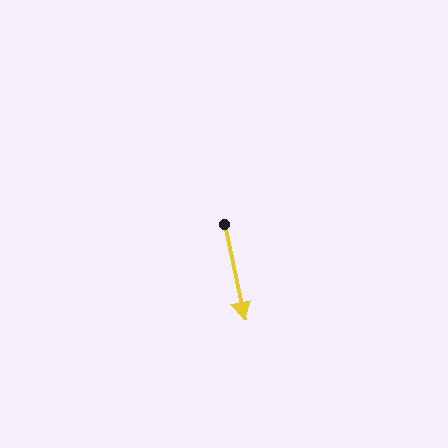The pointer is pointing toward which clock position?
Roughly 6 o'clock.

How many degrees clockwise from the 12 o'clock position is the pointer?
Approximately 168 degrees.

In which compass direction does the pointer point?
South.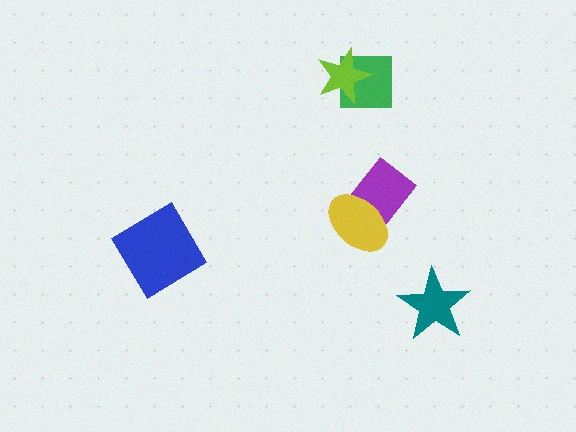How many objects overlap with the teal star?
0 objects overlap with the teal star.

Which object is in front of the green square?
The lime star is in front of the green square.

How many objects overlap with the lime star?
1 object overlaps with the lime star.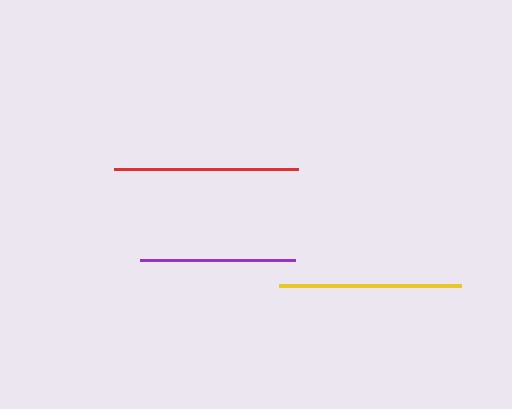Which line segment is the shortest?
The purple line is the shortest at approximately 154 pixels.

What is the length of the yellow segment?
The yellow segment is approximately 183 pixels long.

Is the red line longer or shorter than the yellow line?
The red line is longer than the yellow line.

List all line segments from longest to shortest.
From longest to shortest: red, yellow, purple.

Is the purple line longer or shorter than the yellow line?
The yellow line is longer than the purple line.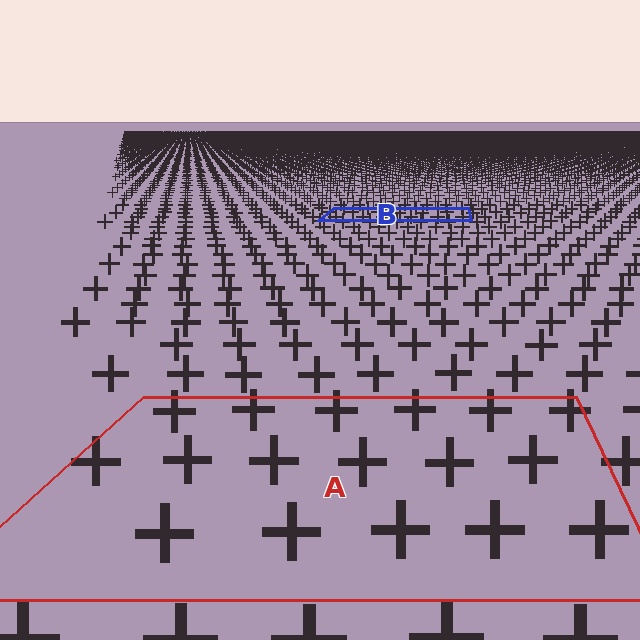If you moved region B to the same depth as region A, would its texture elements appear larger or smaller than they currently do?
They would appear larger. At a closer depth, the same texture elements are projected at a bigger on-screen size.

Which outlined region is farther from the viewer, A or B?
Region B is farther from the viewer — the texture elements inside it appear smaller and more densely packed.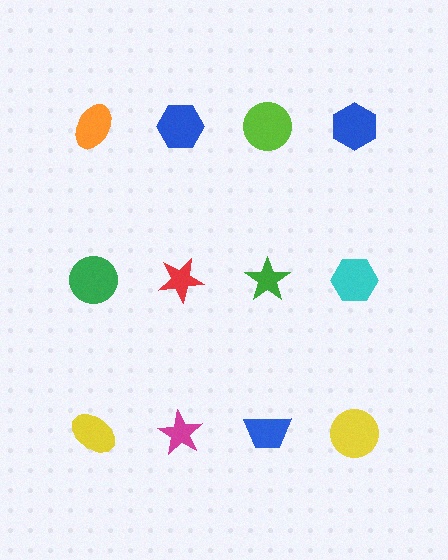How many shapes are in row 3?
4 shapes.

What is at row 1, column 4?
A blue hexagon.